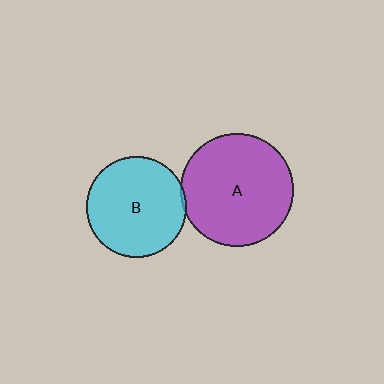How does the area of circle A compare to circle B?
Approximately 1.3 times.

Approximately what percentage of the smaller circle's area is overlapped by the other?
Approximately 5%.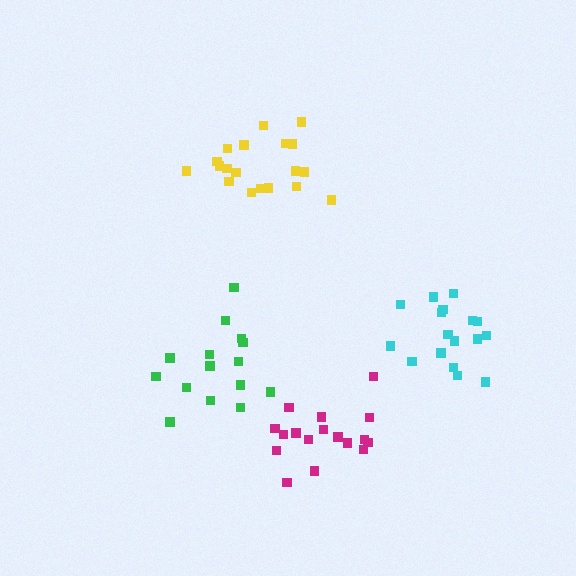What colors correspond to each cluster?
The clusters are colored: green, magenta, cyan, yellow.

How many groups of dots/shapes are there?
There are 4 groups.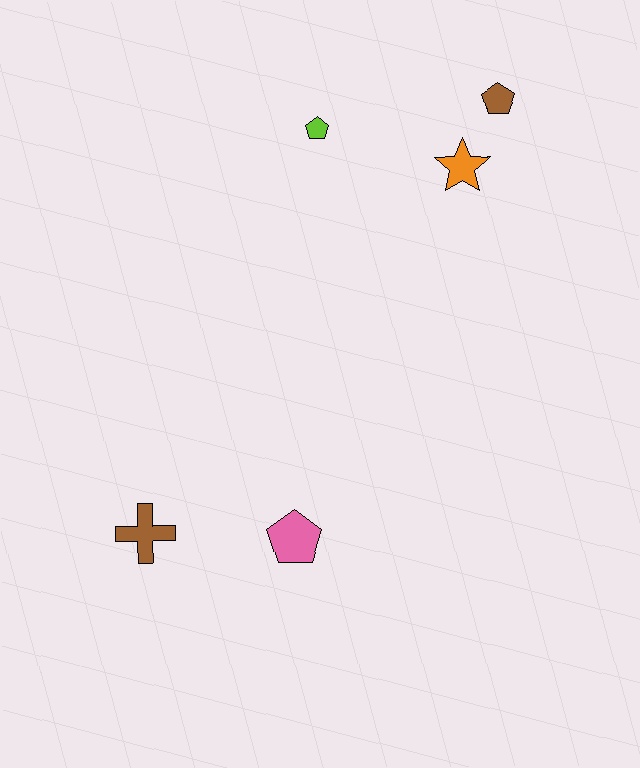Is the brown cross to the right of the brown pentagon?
No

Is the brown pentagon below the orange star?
No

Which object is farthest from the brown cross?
The brown pentagon is farthest from the brown cross.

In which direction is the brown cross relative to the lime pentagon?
The brown cross is below the lime pentagon.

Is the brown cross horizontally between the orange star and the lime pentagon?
No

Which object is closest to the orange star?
The brown pentagon is closest to the orange star.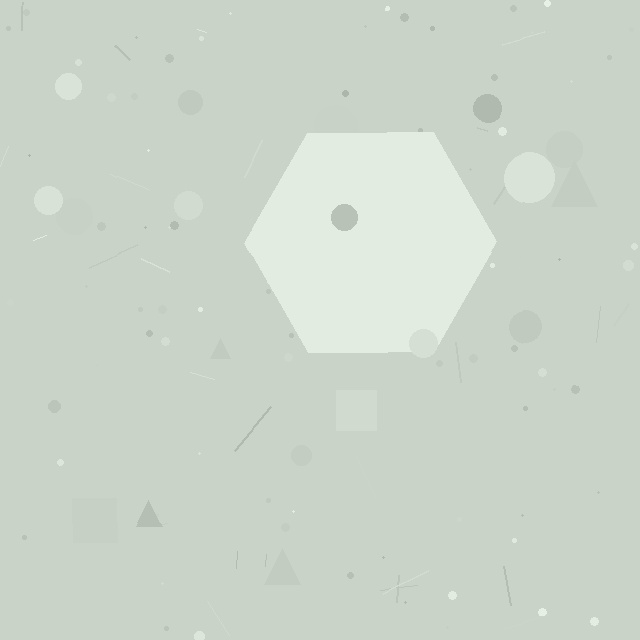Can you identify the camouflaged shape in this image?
The camouflaged shape is a hexagon.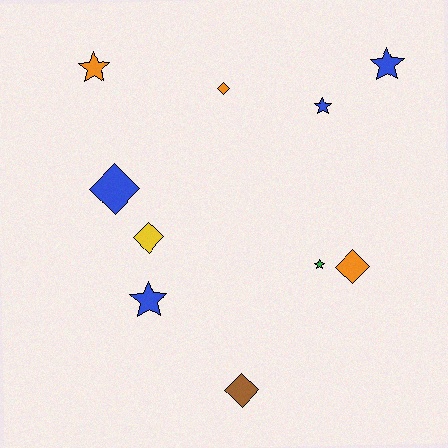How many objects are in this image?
There are 10 objects.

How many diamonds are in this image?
There are 5 diamonds.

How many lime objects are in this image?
There are no lime objects.